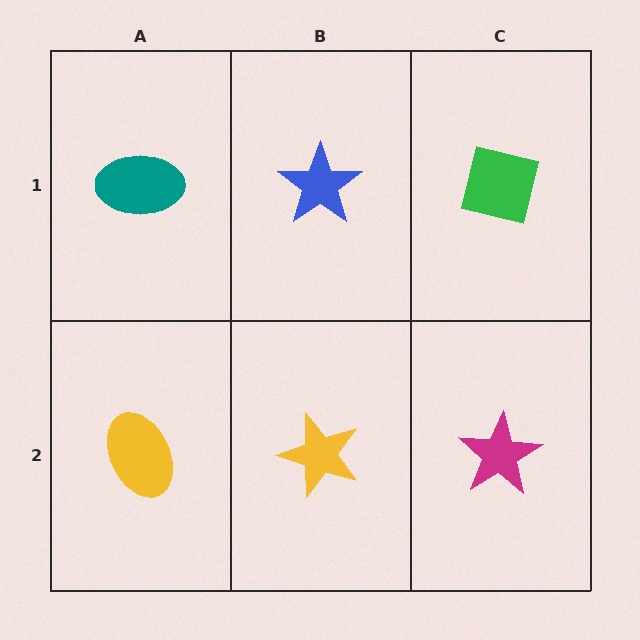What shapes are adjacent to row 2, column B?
A blue star (row 1, column B), a yellow ellipse (row 2, column A), a magenta star (row 2, column C).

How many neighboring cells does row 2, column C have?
2.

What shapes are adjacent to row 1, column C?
A magenta star (row 2, column C), a blue star (row 1, column B).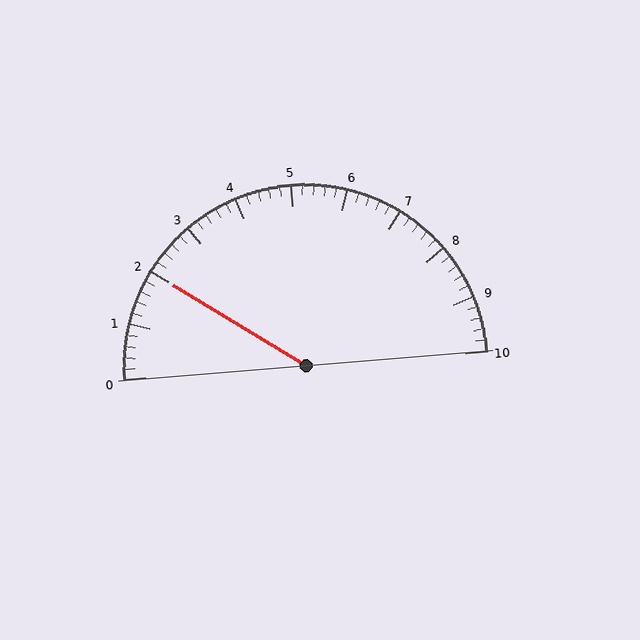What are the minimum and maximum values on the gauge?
The gauge ranges from 0 to 10.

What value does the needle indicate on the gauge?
The needle indicates approximately 2.0.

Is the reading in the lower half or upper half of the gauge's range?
The reading is in the lower half of the range (0 to 10).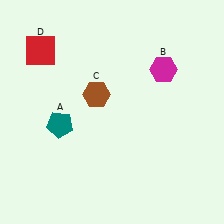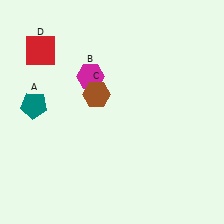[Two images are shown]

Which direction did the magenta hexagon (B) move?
The magenta hexagon (B) moved left.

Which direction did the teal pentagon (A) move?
The teal pentagon (A) moved left.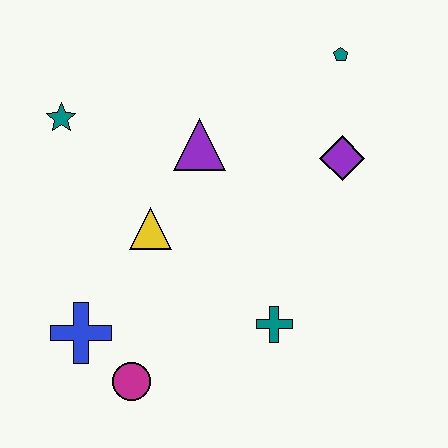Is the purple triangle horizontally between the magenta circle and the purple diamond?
Yes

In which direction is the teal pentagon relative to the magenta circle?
The teal pentagon is above the magenta circle.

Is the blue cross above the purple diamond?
No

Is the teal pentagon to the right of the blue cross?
Yes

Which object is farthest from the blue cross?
The teal pentagon is farthest from the blue cross.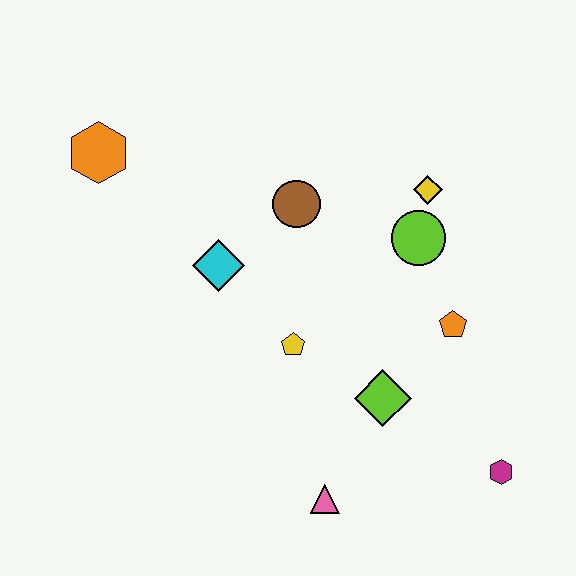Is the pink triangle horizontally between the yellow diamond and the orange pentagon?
No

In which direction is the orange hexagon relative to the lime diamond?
The orange hexagon is to the left of the lime diamond.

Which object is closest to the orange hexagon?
The cyan diamond is closest to the orange hexagon.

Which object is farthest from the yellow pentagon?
The orange hexagon is farthest from the yellow pentagon.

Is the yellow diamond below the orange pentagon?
No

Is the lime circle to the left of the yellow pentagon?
No